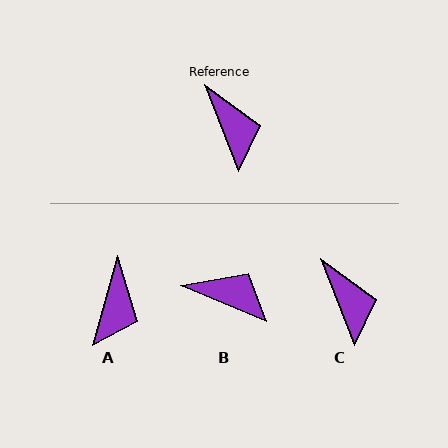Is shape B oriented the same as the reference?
No, it is off by about 46 degrees.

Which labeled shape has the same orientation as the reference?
C.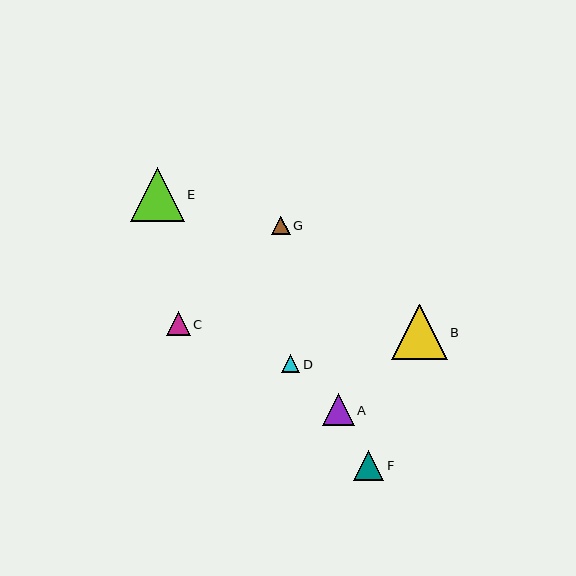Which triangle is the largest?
Triangle B is the largest with a size of approximately 55 pixels.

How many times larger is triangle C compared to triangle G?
Triangle C is approximately 1.3 times the size of triangle G.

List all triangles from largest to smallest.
From largest to smallest: B, E, A, F, C, D, G.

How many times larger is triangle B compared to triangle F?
Triangle B is approximately 1.8 times the size of triangle F.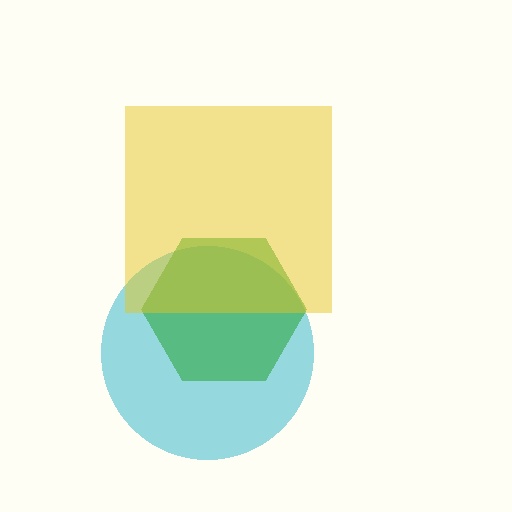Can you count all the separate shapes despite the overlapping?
Yes, there are 3 separate shapes.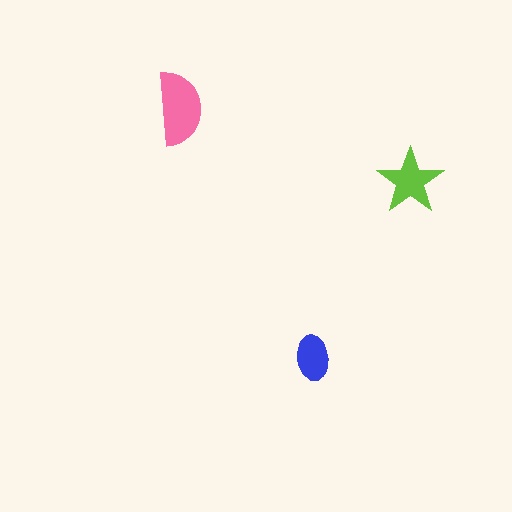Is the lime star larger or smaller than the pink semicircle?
Smaller.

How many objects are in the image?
There are 3 objects in the image.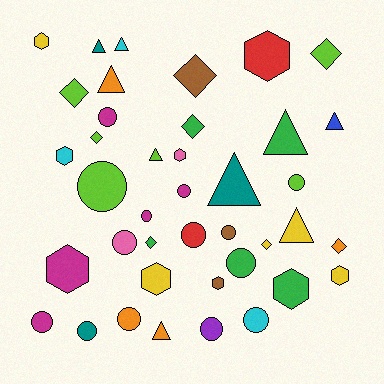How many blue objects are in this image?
There is 1 blue object.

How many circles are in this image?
There are 14 circles.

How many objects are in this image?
There are 40 objects.